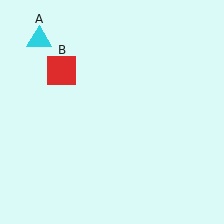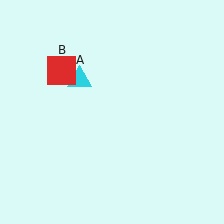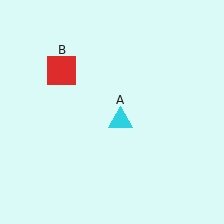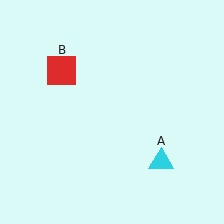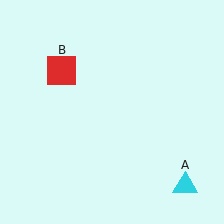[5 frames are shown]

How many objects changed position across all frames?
1 object changed position: cyan triangle (object A).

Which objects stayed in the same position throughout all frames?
Red square (object B) remained stationary.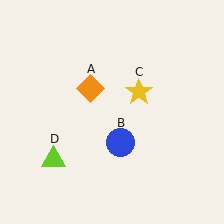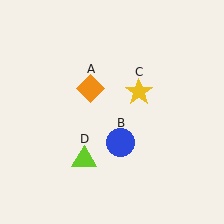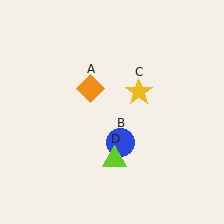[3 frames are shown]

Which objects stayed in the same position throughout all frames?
Orange diamond (object A) and blue circle (object B) and yellow star (object C) remained stationary.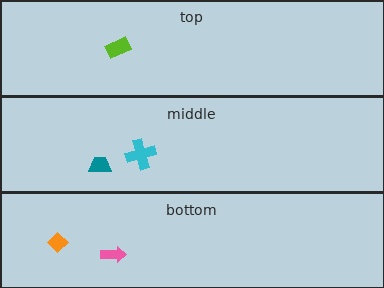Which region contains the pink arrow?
The bottom region.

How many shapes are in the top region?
1.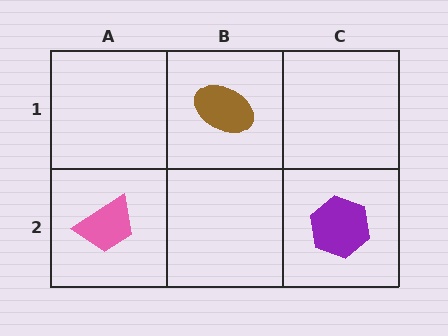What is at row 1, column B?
A brown ellipse.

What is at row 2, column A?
A pink trapezoid.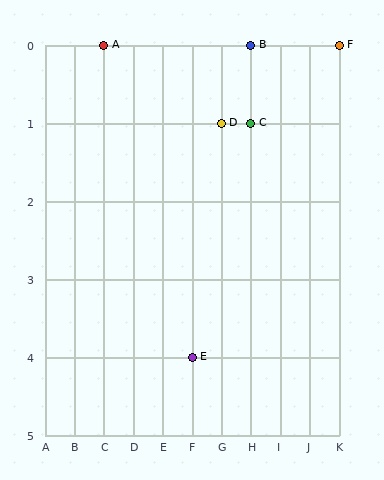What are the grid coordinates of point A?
Point A is at grid coordinates (C, 0).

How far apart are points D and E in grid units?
Points D and E are 1 column and 3 rows apart (about 3.2 grid units diagonally).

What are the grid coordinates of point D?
Point D is at grid coordinates (G, 1).